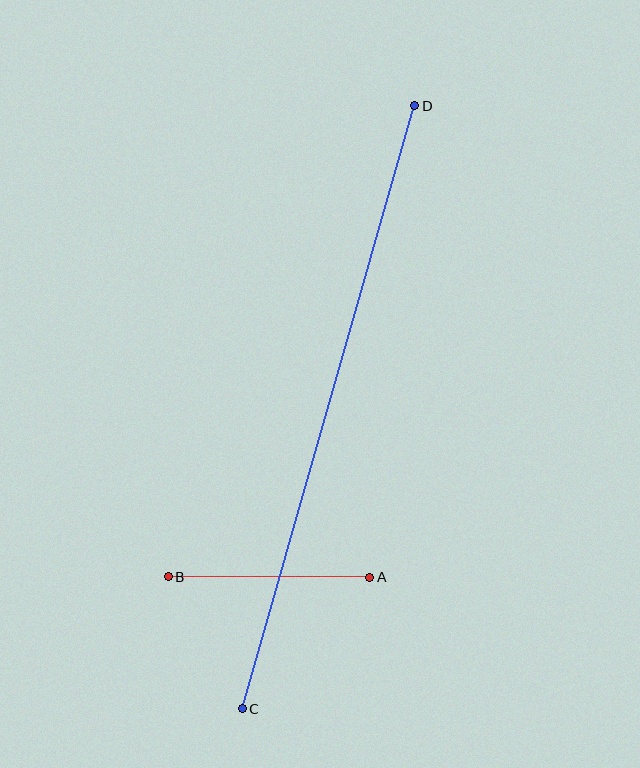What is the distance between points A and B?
The distance is approximately 201 pixels.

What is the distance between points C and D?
The distance is approximately 627 pixels.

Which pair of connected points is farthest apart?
Points C and D are farthest apart.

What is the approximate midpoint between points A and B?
The midpoint is at approximately (269, 577) pixels.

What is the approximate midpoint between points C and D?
The midpoint is at approximately (329, 407) pixels.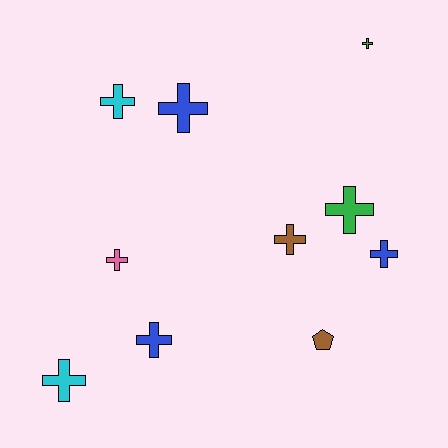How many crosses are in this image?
There are 9 crosses.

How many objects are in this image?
There are 10 objects.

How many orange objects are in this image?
There are no orange objects.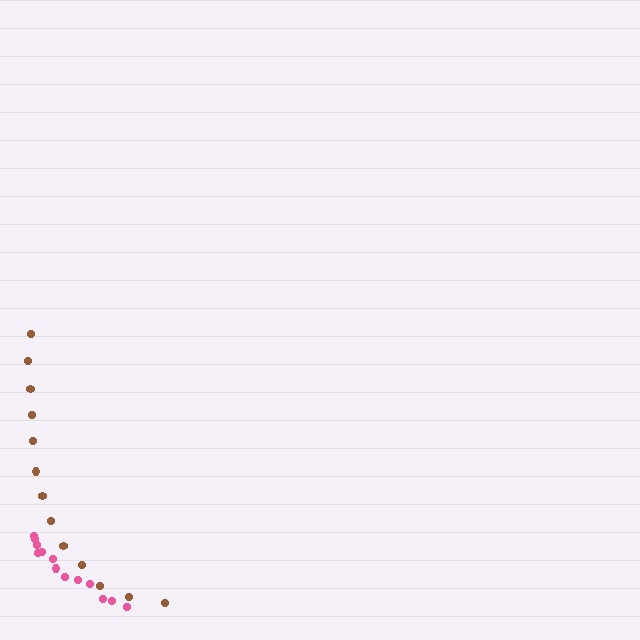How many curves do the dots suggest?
There are 2 distinct paths.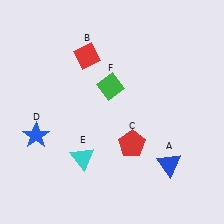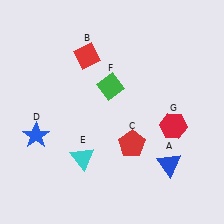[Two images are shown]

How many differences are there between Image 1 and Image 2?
There is 1 difference between the two images.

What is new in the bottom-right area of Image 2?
A red hexagon (G) was added in the bottom-right area of Image 2.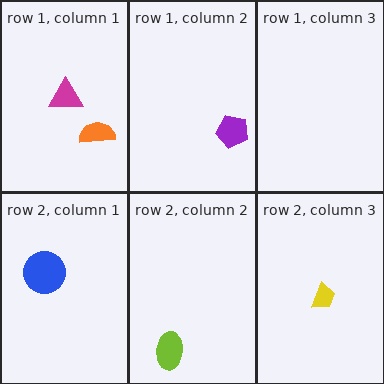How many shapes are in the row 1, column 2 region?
1.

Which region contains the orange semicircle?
The row 1, column 1 region.